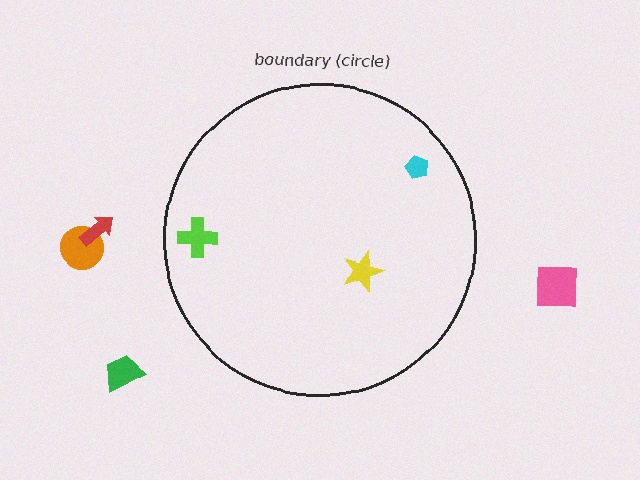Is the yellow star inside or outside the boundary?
Inside.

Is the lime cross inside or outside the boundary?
Inside.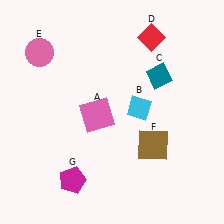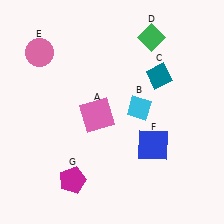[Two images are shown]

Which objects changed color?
D changed from red to green. F changed from brown to blue.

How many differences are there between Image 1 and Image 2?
There are 2 differences between the two images.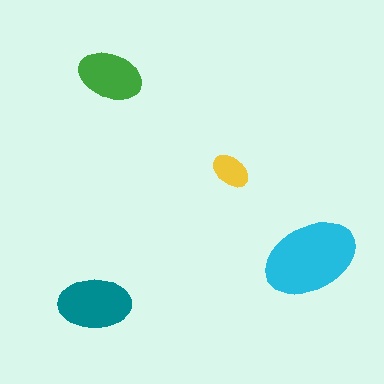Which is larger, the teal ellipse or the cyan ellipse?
The cyan one.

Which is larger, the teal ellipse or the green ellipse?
The teal one.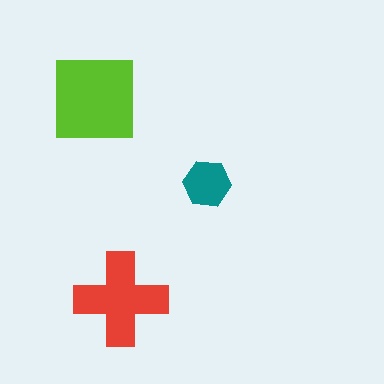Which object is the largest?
The lime square.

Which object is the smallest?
The teal hexagon.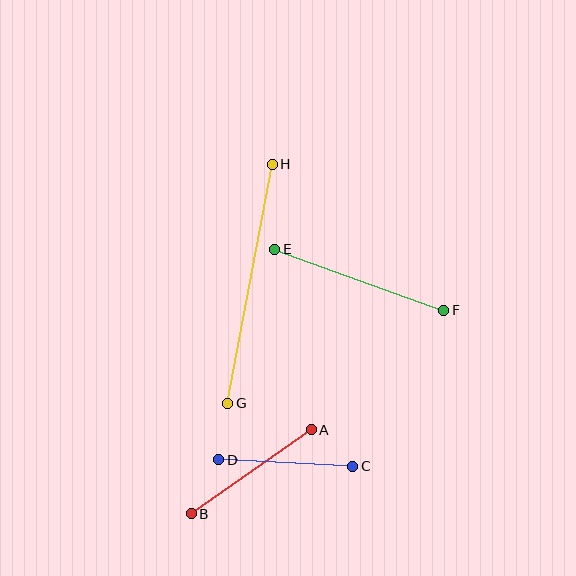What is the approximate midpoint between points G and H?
The midpoint is at approximately (250, 284) pixels.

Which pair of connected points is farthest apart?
Points G and H are farthest apart.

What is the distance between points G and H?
The distance is approximately 243 pixels.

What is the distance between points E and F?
The distance is approximately 180 pixels.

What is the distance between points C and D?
The distance is approximately 134 pixels.